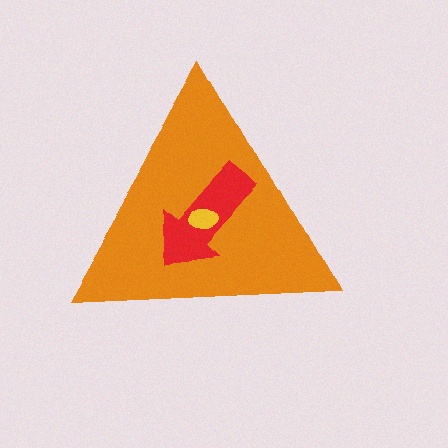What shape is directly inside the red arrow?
The yellow ellipse.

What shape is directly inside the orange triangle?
The red arrow.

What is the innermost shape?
The yellow ellipse.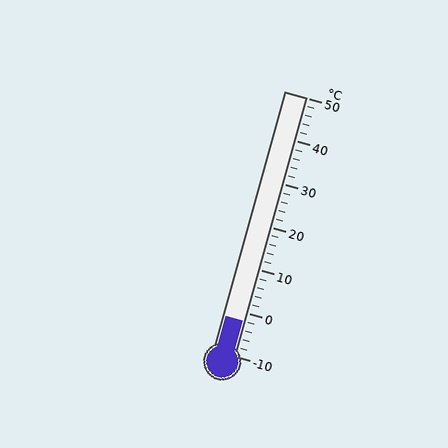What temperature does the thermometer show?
The thermometer shows approximately -2°C.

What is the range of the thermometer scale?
The thermometer scale ranges from -10°C to 50°C.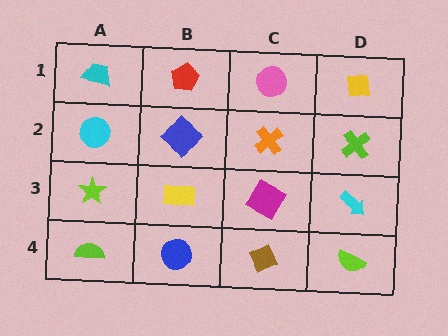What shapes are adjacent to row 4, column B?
A yellow rectangle (row 3, column B), a lime semicircle (row 4, column A), a brown diamond (row 4, column C).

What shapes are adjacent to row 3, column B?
A blue diamond (row 2, column B), a blue circle (row 4, column B), a lime star (row 3, column A), a magenta square (row 3, column C).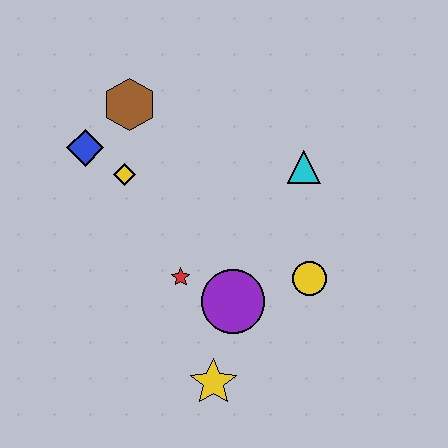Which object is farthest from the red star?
The brown hexagon is farthest from the red star.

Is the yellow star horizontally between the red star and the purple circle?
Yes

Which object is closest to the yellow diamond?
The blue diamond is closest to the yellow diamond.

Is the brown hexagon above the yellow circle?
Yes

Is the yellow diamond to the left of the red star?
Yes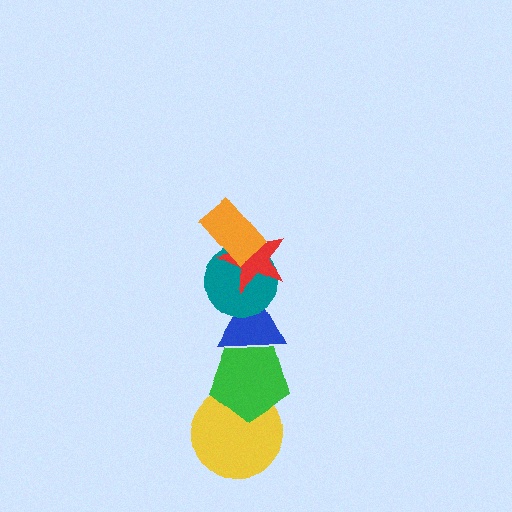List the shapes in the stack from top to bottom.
From top to bottom: the orange rectangle, the red star, the teal circle, the blue triangle, the green pentagon, the yellow circle.